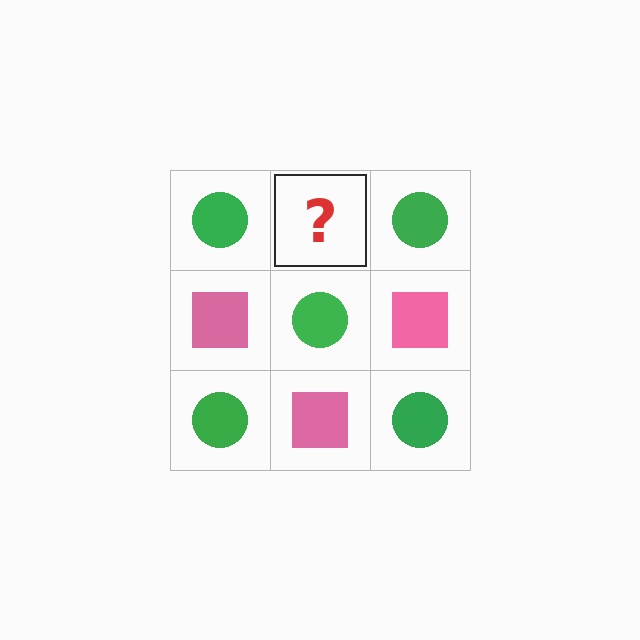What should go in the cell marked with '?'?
The missing cell should contain a pink square.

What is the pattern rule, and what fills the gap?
The rule is that it alternates green circle and pink square in a checkerboard pattern. The gap should be filled with a pink square.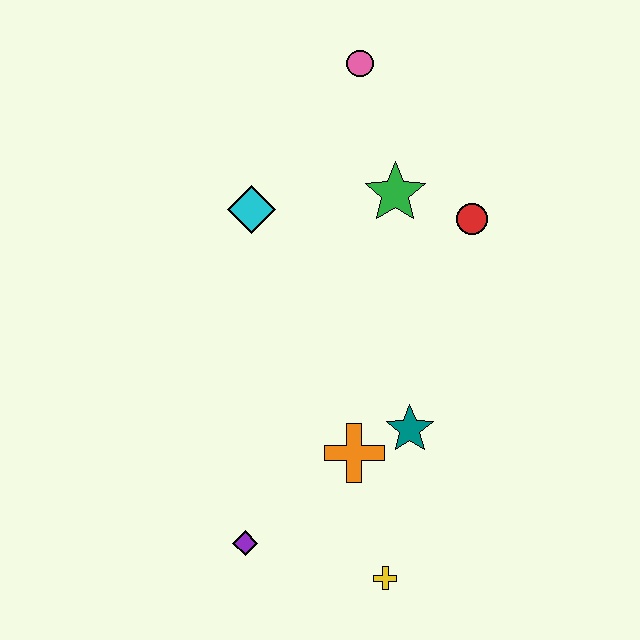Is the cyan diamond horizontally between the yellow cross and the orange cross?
No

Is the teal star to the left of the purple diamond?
No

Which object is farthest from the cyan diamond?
The yellow cross is farthest from the cyan diamond.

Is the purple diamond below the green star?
Yes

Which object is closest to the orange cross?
The teal star is closest to the orange cross.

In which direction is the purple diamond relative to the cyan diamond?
The purple diamond is below the cyan diamond.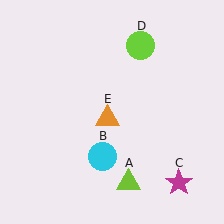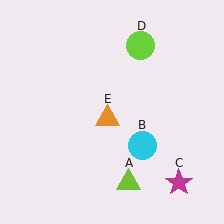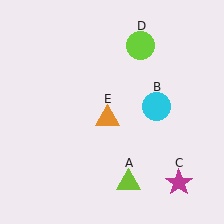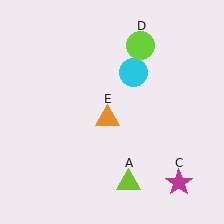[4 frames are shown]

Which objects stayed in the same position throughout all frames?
Lime triangle (object A) and magenta star (object C) and lime circle (object D) and orange triangle (object E) remained stationary.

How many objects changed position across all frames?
1 object changed position: cyan circle (object B).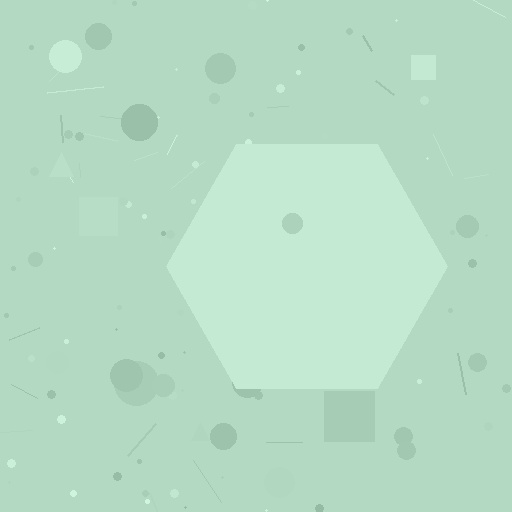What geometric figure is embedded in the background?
A hexagon is embedded in the background.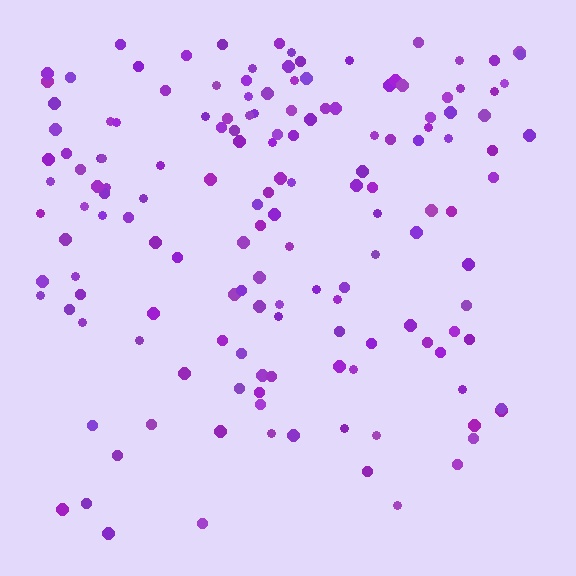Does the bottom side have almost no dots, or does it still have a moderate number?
Still a moderate number, just noticeably fewer than the top.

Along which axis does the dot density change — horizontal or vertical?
Vertical.